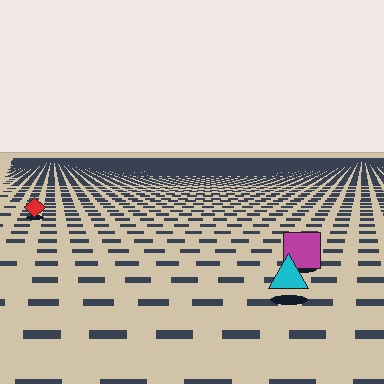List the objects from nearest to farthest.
From nearest to farthest: the cyan triangle, the magenta square, the red diamond.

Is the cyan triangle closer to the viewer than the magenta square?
Yes. The cyan triangle is closer — you can tell from the texture gradient: the ground texture is coarser near it.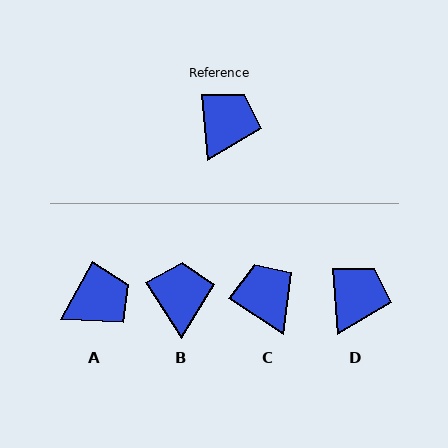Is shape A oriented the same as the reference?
No, it is off by about 33 degrees.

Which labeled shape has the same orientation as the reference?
D.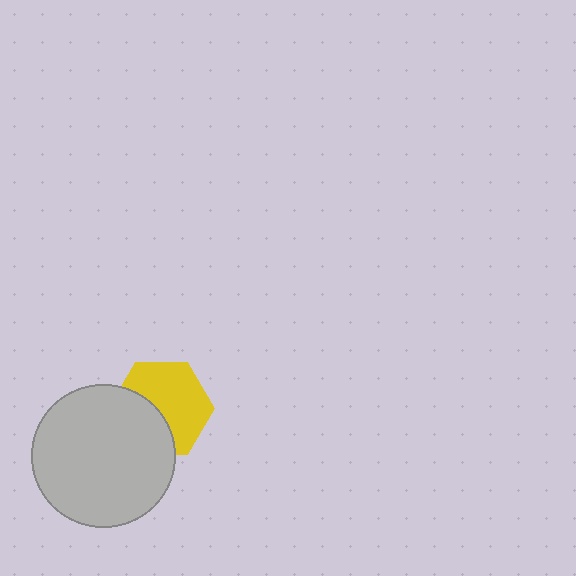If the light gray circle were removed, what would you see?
You would see the complete yellow hexagon.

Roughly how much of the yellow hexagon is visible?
About half of it is visible (roughly 61%).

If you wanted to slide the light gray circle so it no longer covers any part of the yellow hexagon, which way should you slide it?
Slide it toward the lower-left — that is the most direct way to separate the two shapes.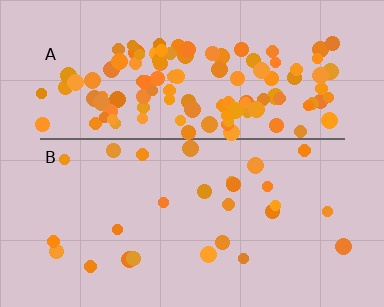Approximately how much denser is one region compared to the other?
Approximately 4.6× — region A over region B.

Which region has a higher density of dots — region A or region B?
A (the top).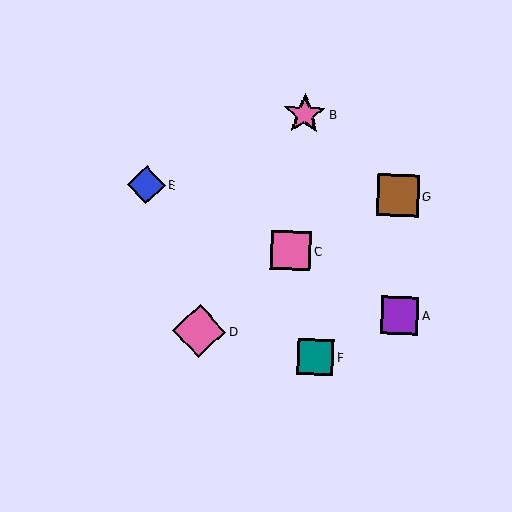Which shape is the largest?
The pink diamond (labeled D) is the largest.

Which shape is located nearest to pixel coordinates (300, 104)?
The pink star (labeled B) at (305, 114) is nearest to that location.